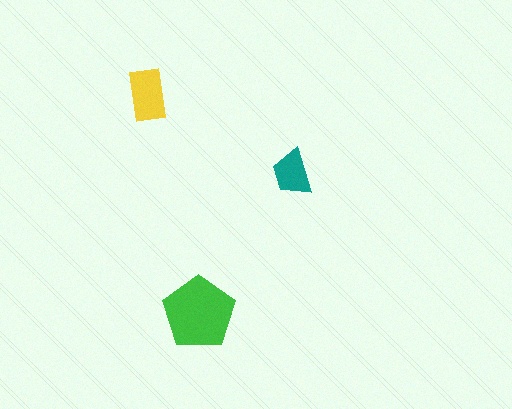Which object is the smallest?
The teal trapezoid.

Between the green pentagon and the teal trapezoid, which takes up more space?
The green pentagon.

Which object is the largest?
The green pentagon.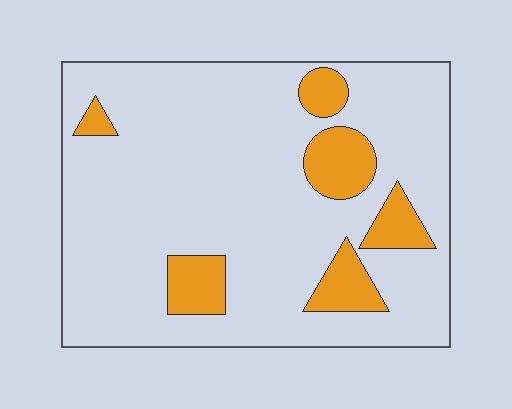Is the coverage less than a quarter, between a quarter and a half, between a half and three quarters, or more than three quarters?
Less than a quarter.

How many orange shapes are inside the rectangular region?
6.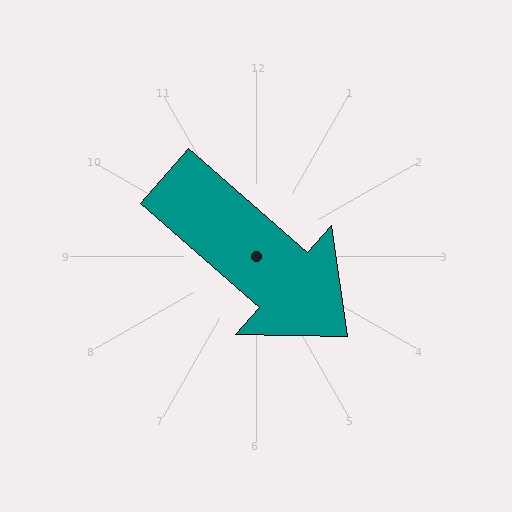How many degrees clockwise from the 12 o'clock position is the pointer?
Approximately 131 degrees.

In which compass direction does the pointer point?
Southeast.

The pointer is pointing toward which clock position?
Roughly 4 o'clock.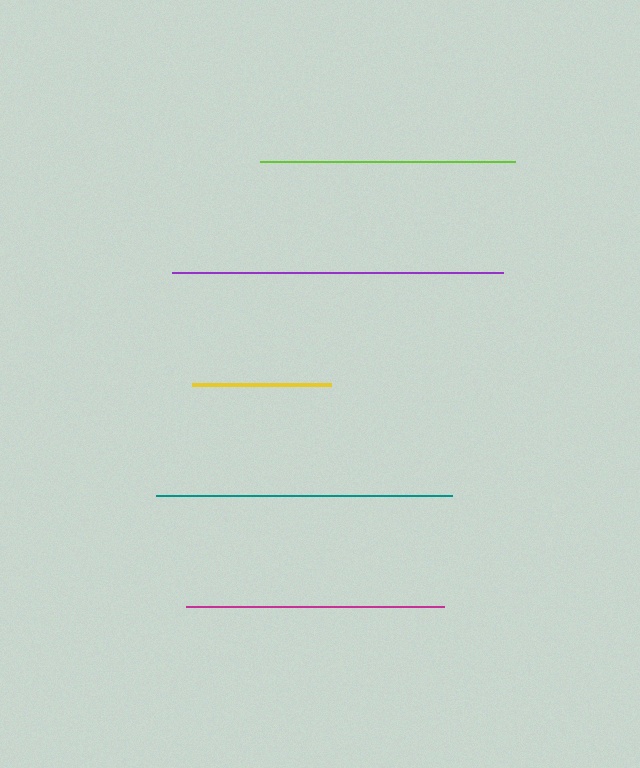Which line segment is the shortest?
The yellow line is the shortest at approximately 139 pixels.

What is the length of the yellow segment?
The yellow segment is approximately 139 pixels long.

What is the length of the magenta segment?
The magenta segment is approximately 259 pixels long.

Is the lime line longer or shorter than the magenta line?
The magenta line is longer than the lime line.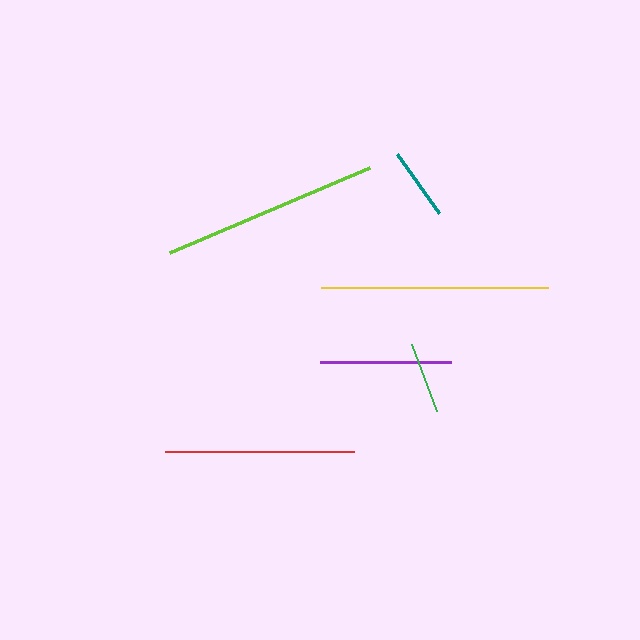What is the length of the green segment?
The green segment is approximately 71 pixels long.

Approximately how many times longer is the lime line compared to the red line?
The lime line is approximately 1.1 times the length of the red line.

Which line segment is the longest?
The yellow line is the longest at approximately 227 pixels.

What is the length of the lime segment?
The lime segment is approximately 217 pixels long.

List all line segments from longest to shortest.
From longest to shortest: yellow, lime, red, purple, teal, green.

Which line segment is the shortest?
The green line is the shortest at approximately 71 pixels.